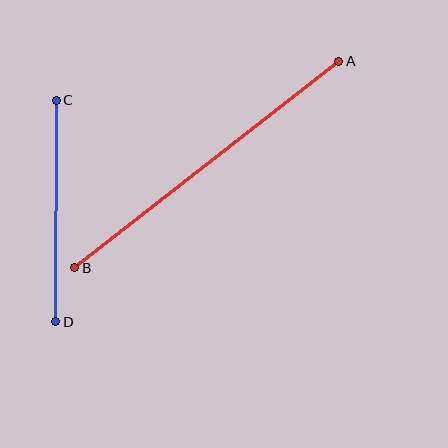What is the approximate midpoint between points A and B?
The midpoint is at approximately (207, 165) pixels.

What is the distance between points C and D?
The distance is approximately 221 pixels.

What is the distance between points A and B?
The distance is approximately 335 pixels.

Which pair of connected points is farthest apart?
Points A and B are farthest apart.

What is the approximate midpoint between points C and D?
The midpoint is at approximately (56, 211) pixels.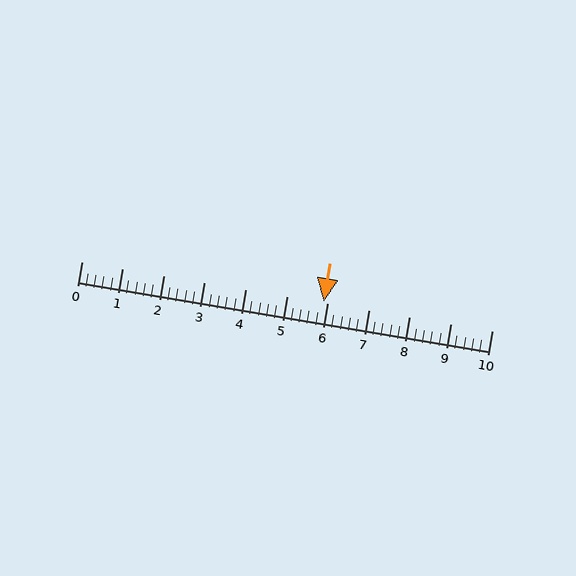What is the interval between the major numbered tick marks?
The major tick marks are spaced 1 units apart.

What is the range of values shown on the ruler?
The ruler shows values from 0 to 10.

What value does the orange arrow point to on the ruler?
The orange arrow points to approximately 5.9.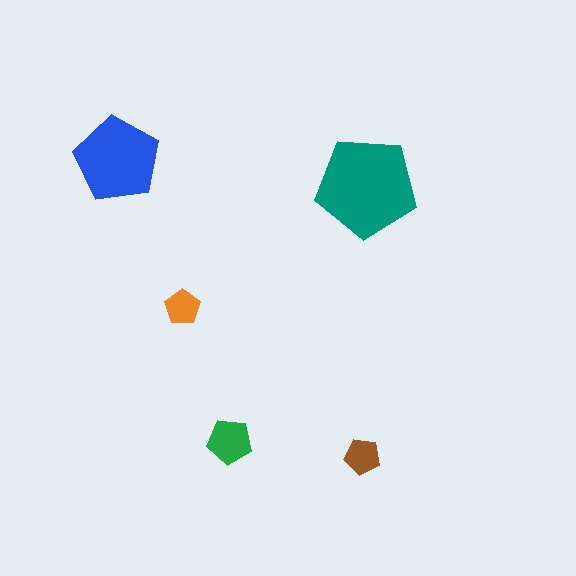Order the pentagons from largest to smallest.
the teal one, the blue one, the green one, the brown one, the orange one.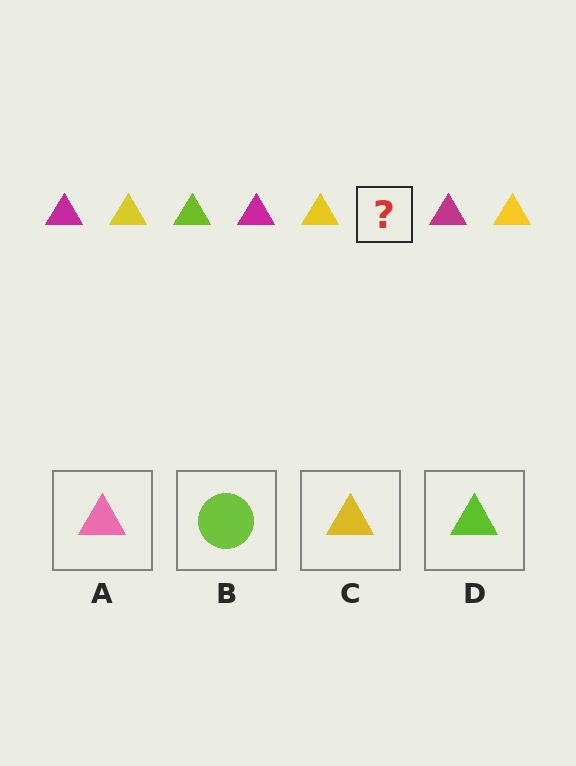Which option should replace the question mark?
Option D.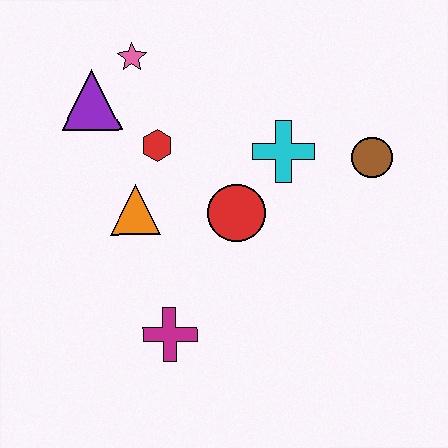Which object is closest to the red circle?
The cyan cross is closest to the red circle.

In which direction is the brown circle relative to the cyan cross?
The brown circle is to the right of the cyan cross.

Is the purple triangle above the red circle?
Yes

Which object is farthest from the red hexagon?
The brown circle is farthest from the red hexagon.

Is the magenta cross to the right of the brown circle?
No